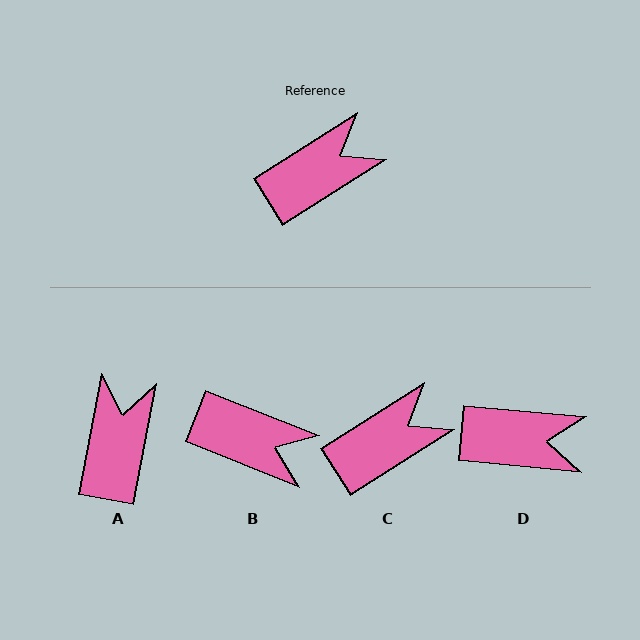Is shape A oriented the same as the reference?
No, it is off by about 47 degrees.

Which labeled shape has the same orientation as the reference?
C.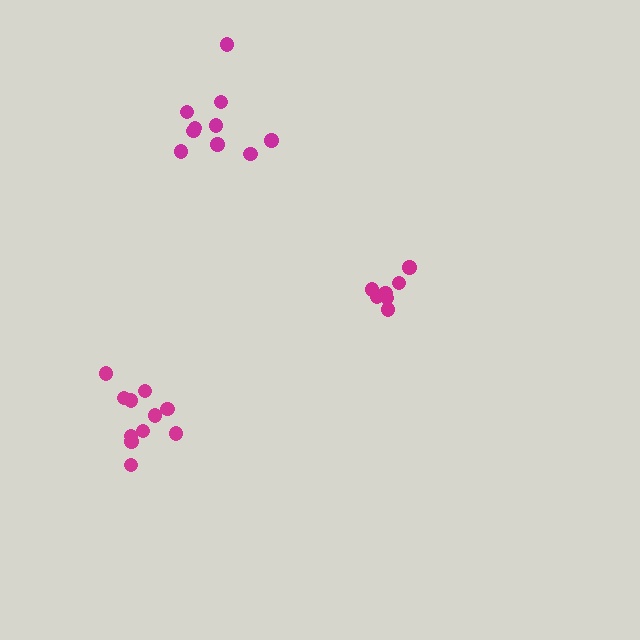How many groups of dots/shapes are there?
There are 3 groups.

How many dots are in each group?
Group 1: 7 dots, Group 2: 10 dots, Group 3: 11 dots (28 total).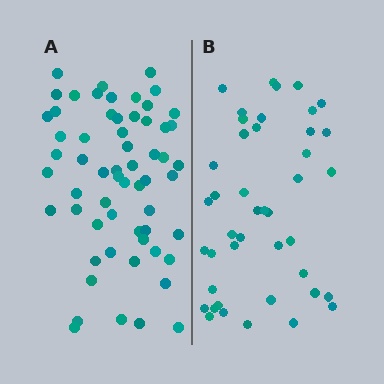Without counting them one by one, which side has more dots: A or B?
Region A (the left region) has more dots.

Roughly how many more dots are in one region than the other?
Region A has approximately 15 more dots than region B.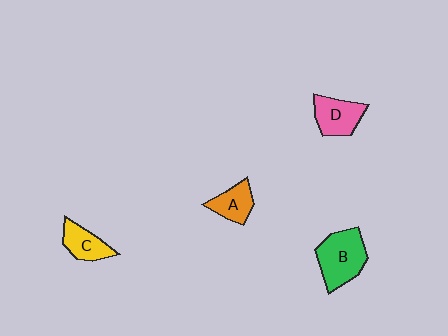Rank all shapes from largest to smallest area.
From largest to smallest: B (green), D (pink), C (yellow), A (orange).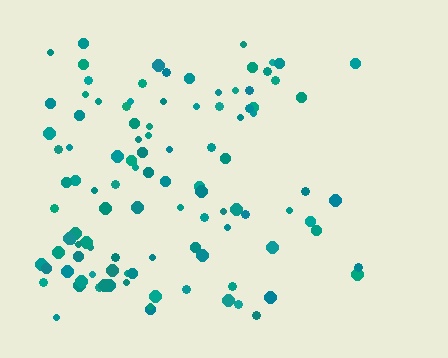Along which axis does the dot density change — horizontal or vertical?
Horizontal.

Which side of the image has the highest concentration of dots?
The left.